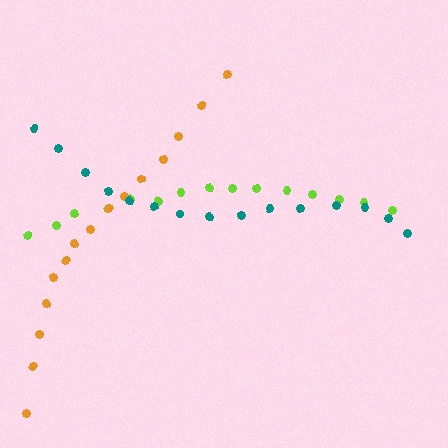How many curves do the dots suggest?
There are 3 distinct paths.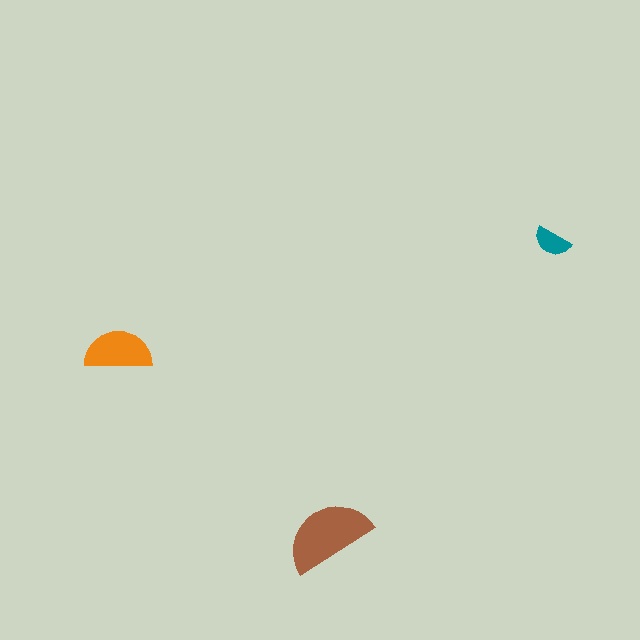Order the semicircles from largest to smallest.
the brown one, the orange one, the teal one.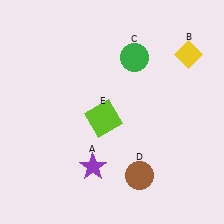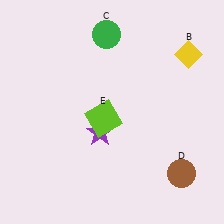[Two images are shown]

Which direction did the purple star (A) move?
The purple star (A) moved up.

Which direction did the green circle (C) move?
The green circle (C) moved left.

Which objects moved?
The objects that moved are: the purple star (A), the green circle (C), the brown circle (D).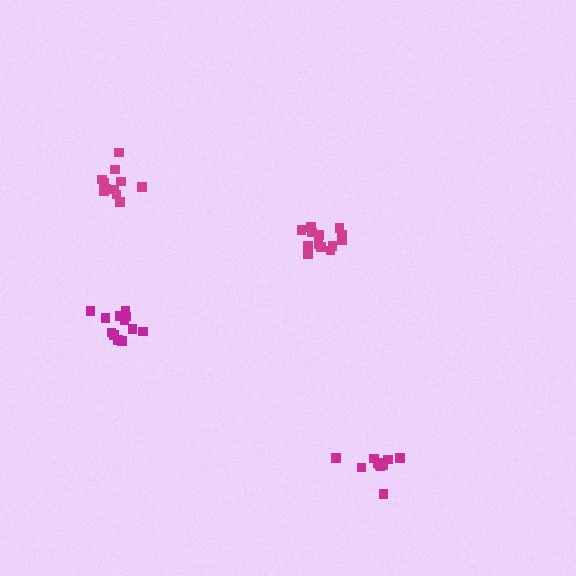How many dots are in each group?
Group 1: 11 dots, Group 2: 11 dots, Group 3: 13 dots, Group 4: 14 dots (49 total).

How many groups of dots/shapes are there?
There are 4 groups.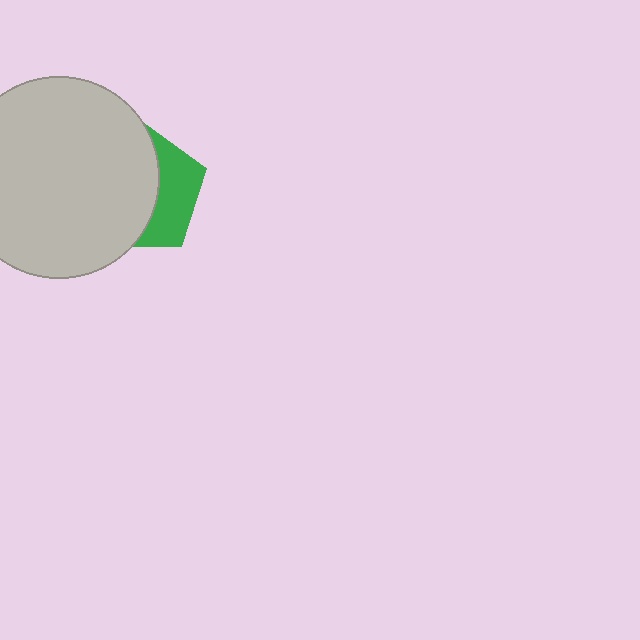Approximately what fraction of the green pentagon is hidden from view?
Roughly 63% of the green pentagon is hidden behind the light gray circle.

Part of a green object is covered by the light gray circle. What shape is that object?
It is a pentagon.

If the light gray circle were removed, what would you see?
You would see the complete green pentagon.